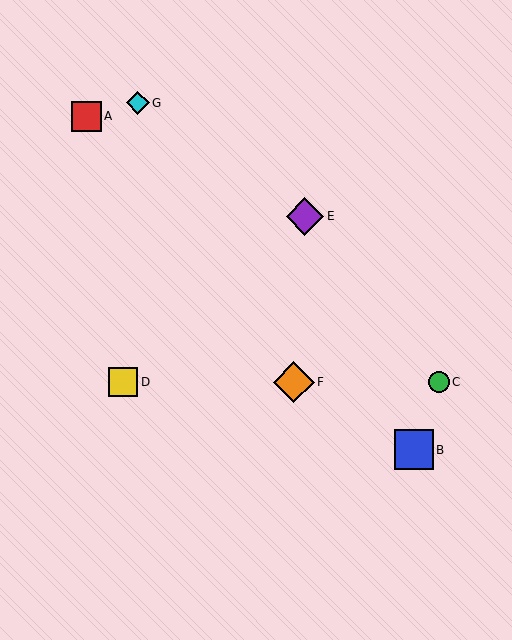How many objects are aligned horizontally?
3 objects (C, D, F) are aligned horizontally.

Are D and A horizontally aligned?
No, D is at y≈382 and A is at y≈116.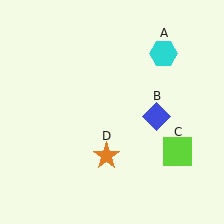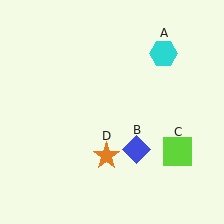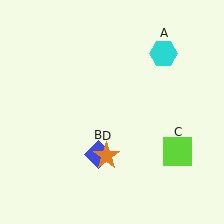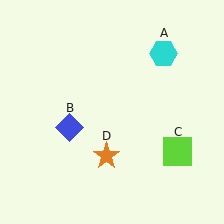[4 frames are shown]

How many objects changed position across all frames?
1 object changed position: blue diamond (object B).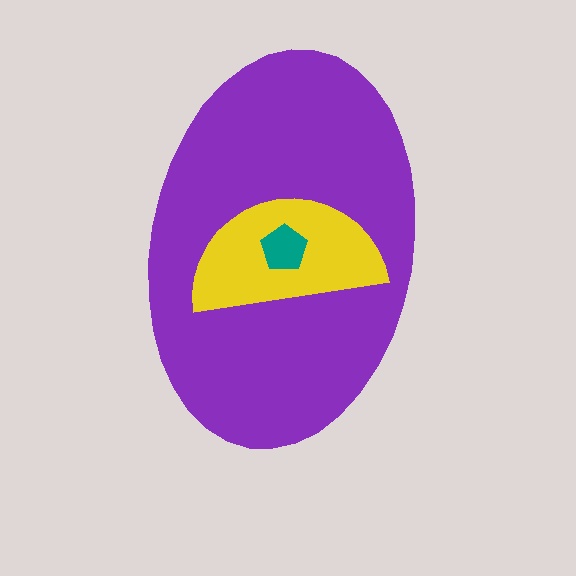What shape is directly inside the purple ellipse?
The yellow semicircle.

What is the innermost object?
The teal pentagon.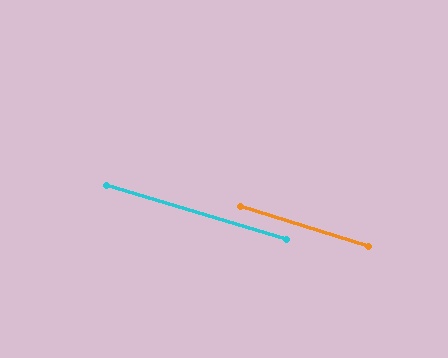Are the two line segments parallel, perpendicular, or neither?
Parallel — their directions differ by only 0.5°.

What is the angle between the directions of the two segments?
Approximately 1 degree.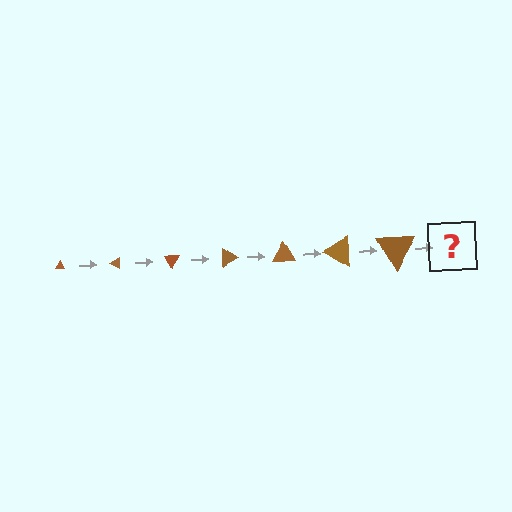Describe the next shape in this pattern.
It should be a triangle, larger than the previous one and rotated 210 degrees from the start.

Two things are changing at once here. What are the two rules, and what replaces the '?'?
The two rules are that the triangle grows larger each step and it rotates 30 degrees each step. The '?' should be a triangle, larger than the previous one and rotated 210 degrees from the start.